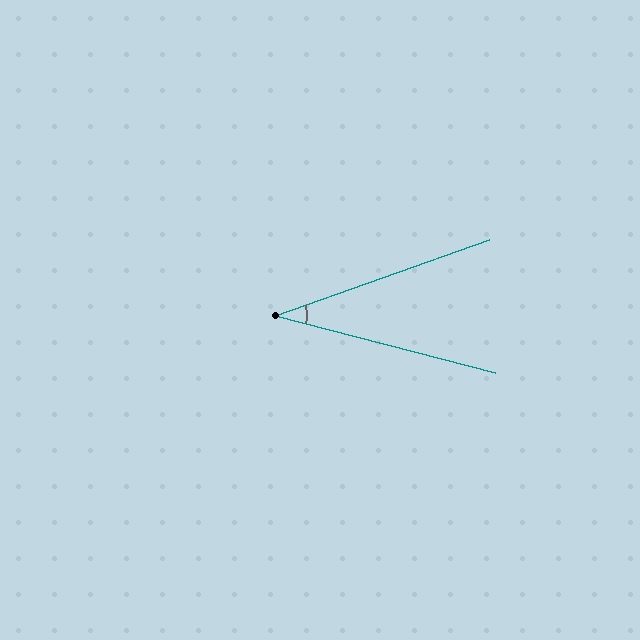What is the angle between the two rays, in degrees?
Approximately 34 degrees.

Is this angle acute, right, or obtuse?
It is acute.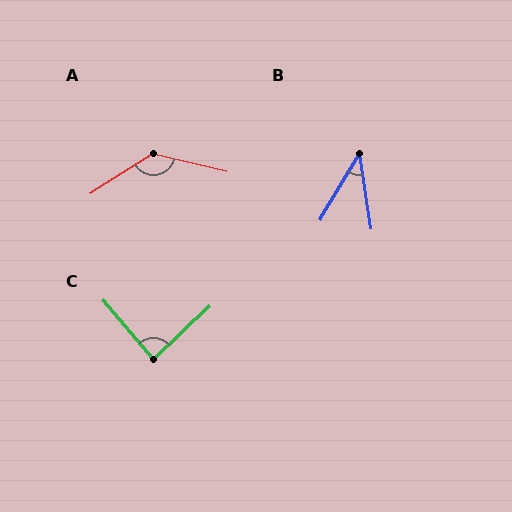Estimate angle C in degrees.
Approximately 87 degrees.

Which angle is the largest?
A, at approximately 134 degrees.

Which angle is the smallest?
B, at approximately 39 degrees.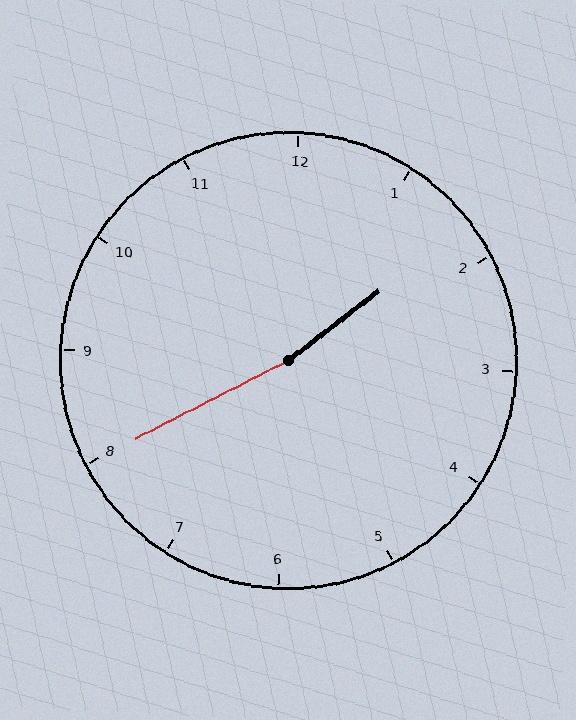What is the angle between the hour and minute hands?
Approximately 170 degrees.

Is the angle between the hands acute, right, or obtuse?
It is obtuse.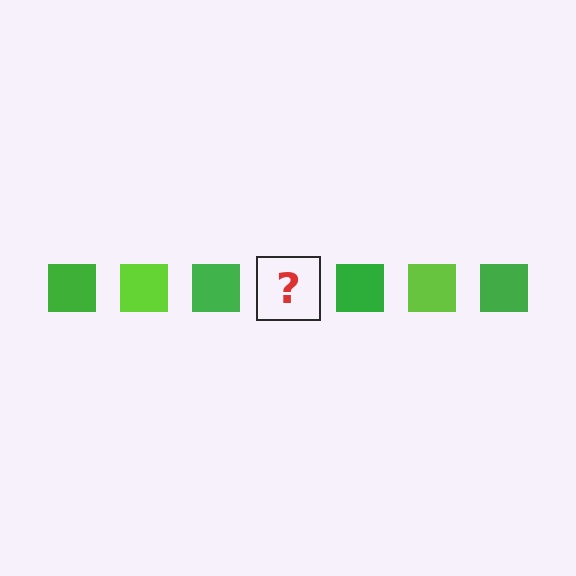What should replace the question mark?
The question mark should be replaced with a lime square.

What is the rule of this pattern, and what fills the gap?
The rule is that the pattern cycles through green, lime squares. The gap should be filled with a lime square.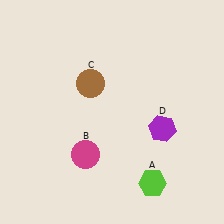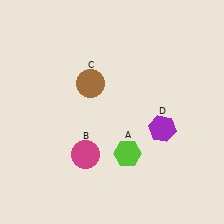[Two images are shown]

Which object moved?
The lime hexagon (A) moved up.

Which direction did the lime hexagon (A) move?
The lime hexagon (A) moved up.